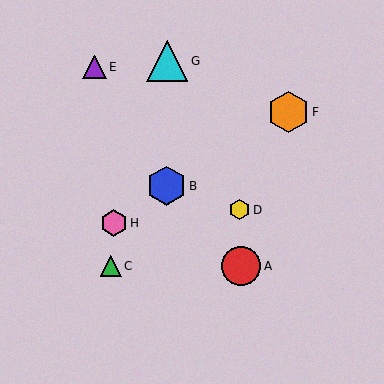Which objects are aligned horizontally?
Objects A, C are aligned horizontally.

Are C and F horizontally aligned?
No, C is at y≈266 and F is at y≈112.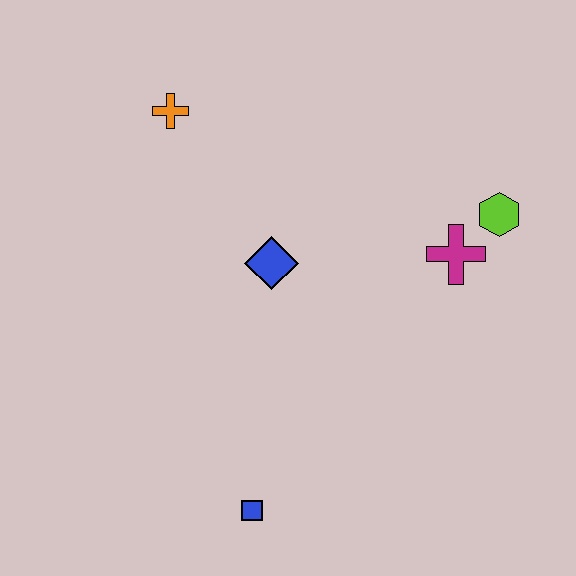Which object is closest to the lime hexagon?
The magenta cross is closest to the lime hexagon.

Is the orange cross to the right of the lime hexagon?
No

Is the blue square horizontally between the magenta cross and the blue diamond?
No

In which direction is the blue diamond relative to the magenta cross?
The blue diamond is to the left of the magenta cross.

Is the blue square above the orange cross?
No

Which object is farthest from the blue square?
The orange cross is farthest from the blue square.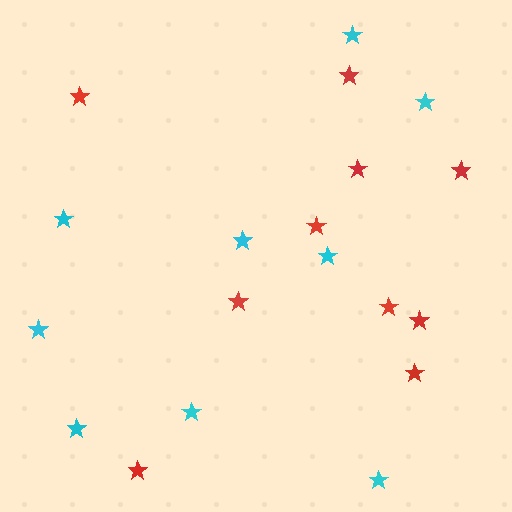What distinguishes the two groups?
There are 2 groups: one group of cyan stars (9) and one group of red stars (10).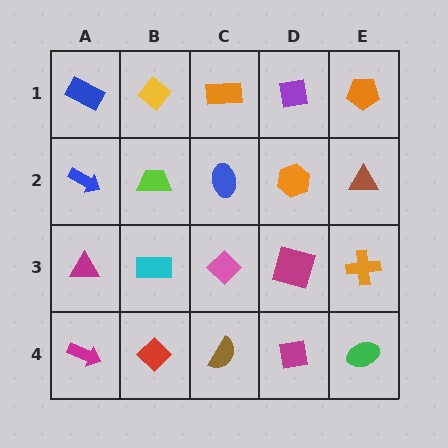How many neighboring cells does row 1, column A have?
2.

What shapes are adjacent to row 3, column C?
A blue ellipse (row 2, column C), a brown semicircle (row 4, column C), a cyan rectangle (row 3, column B), a magenta square (row 3, column D).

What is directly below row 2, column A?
A magenta triangle.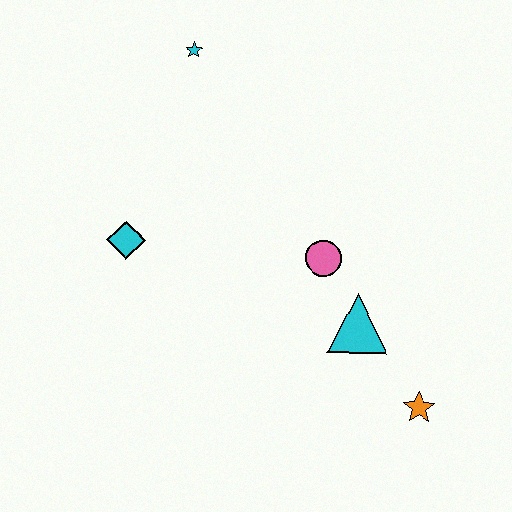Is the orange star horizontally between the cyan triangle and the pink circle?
No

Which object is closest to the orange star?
The cyan triangle is closest to the orange star.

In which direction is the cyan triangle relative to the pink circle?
The cyan triangle is below the pink circle.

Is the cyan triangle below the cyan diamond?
Yes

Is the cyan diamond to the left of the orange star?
Yes